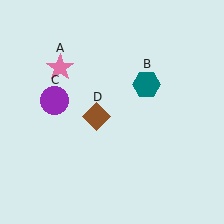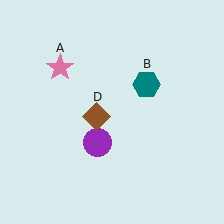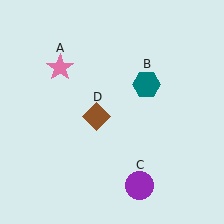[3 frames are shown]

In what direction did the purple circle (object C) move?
The purple circle (object C) moved down and to the right.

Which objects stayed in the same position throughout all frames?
Pink star (object A) and teal hexagon (object B) and brown diamond (object D) remained stationary.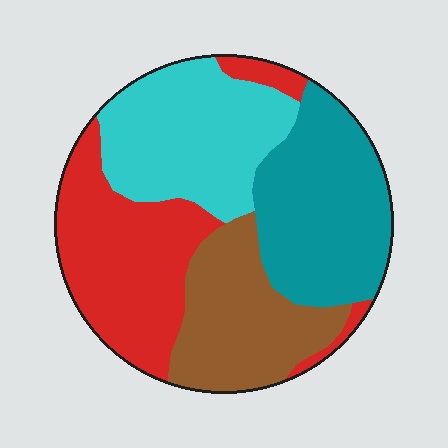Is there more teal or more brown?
Teal.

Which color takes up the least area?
Brown, at roughly 20%.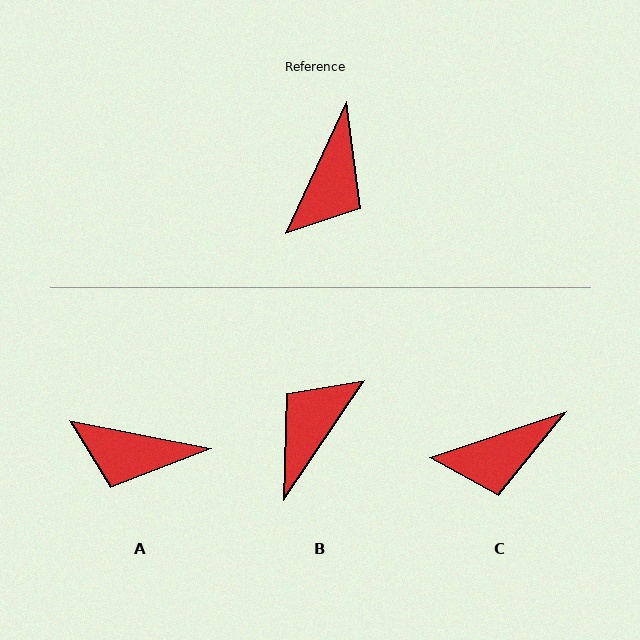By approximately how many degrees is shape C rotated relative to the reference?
Approximately 47 degrees clockwise.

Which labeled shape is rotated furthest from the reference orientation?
B, about 171 degrees away.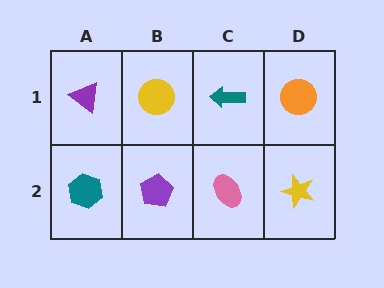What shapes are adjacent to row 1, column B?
A purple pentagon (row 2, column B), a purple triangle (row 1, column A), a teal arrow (row 1, column C).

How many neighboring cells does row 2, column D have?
2.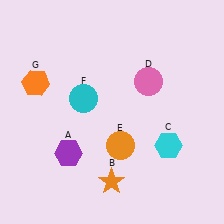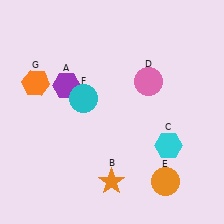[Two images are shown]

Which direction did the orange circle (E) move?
The orange circle (E) moved right.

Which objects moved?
The objects that moved are: the purple hexagon (A), the orange circle (E).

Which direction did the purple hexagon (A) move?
The purple hexagon (A) moved up.